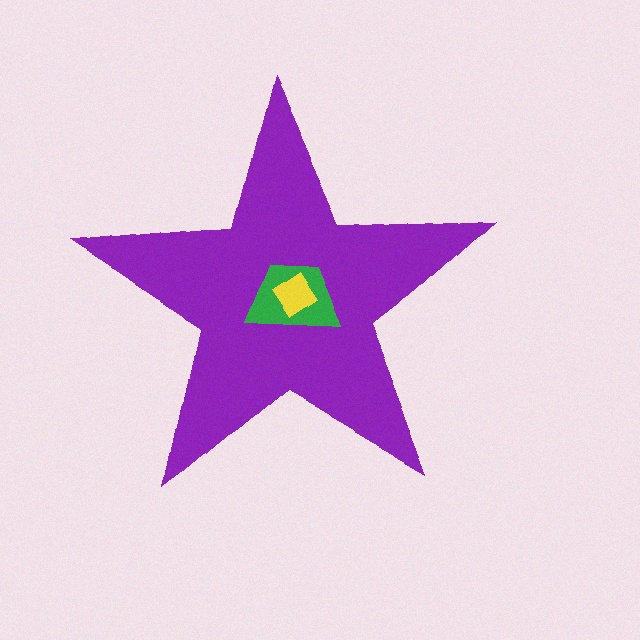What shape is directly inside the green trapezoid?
The yellow diamond.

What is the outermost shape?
The purple star.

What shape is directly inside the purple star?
The green trapezoid.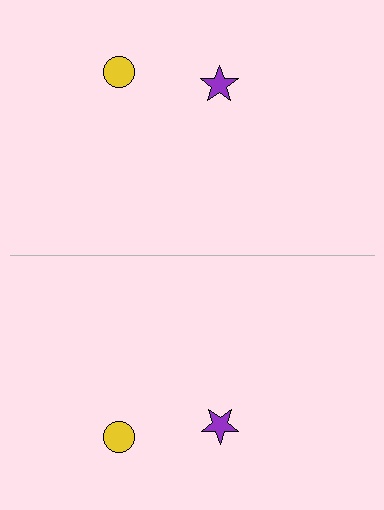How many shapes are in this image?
There are 4 shapes in this image.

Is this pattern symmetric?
Yes, this pattern has bilateral (reflection) symmetry.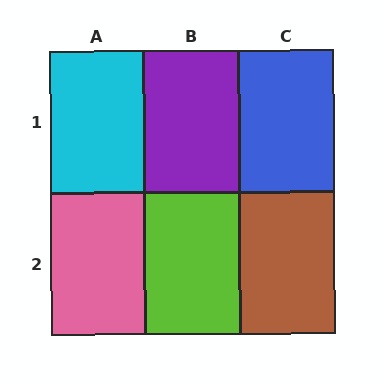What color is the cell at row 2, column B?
Lime.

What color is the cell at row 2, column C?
Brown.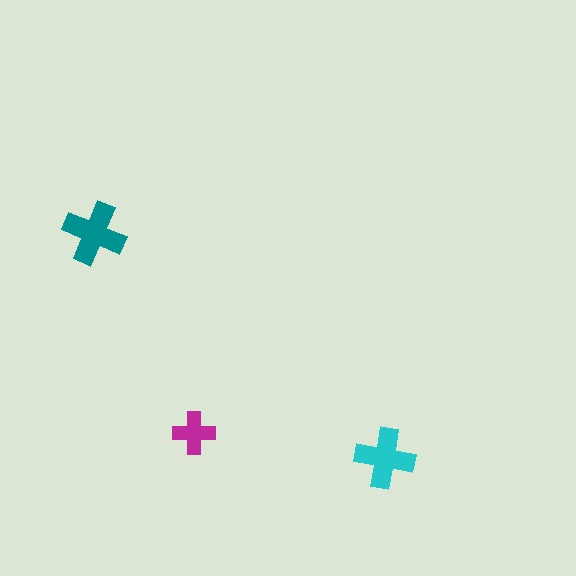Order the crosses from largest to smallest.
the teal one, the cyan one, the magenta one.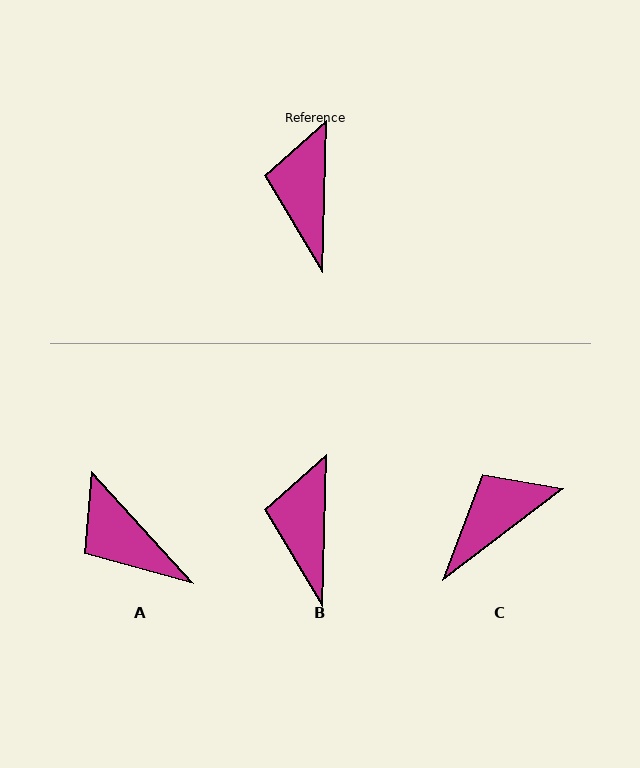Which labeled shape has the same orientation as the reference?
B.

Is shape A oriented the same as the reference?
No, it is off by about 44 degrees.